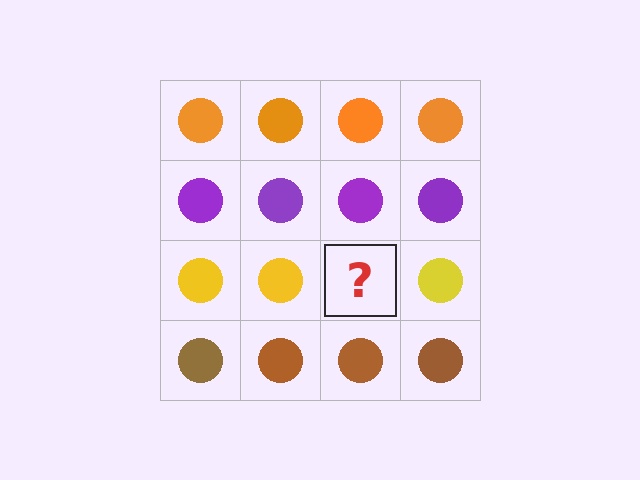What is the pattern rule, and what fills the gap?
The rule is that each row has a consistent color. The gap should be filled with a yellow circle.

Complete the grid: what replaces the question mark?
The question mark should be replaced with a yellow circle.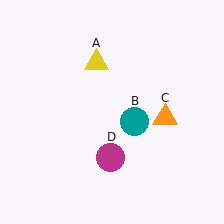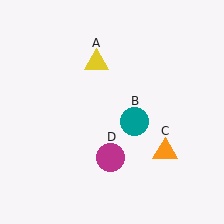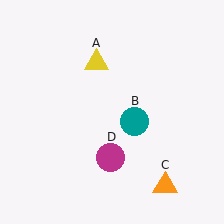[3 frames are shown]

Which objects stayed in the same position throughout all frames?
Yellow triangle (object A) and teal circle (object B) and magenta circle (object D) remained stationary.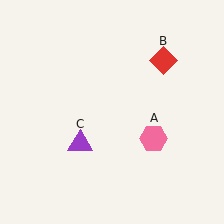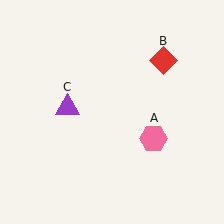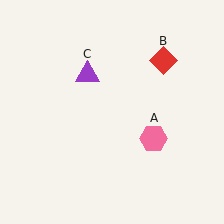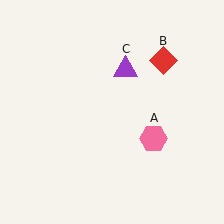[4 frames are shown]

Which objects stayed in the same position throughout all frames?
Pink hexagon (object A) and red diamond (object B) remained stationary.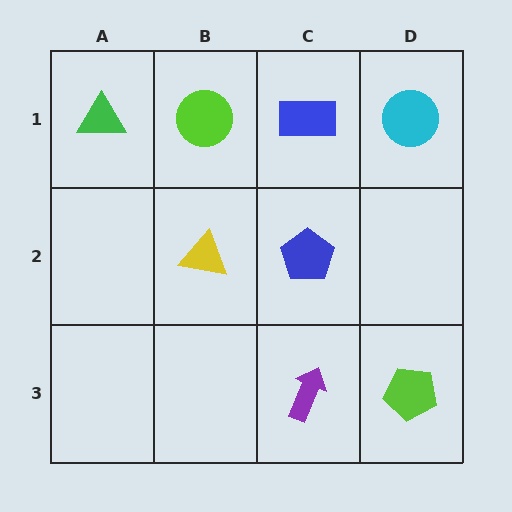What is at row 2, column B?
A yellow triangle.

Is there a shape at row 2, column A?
No, that cell is empty.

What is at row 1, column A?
A green triangle.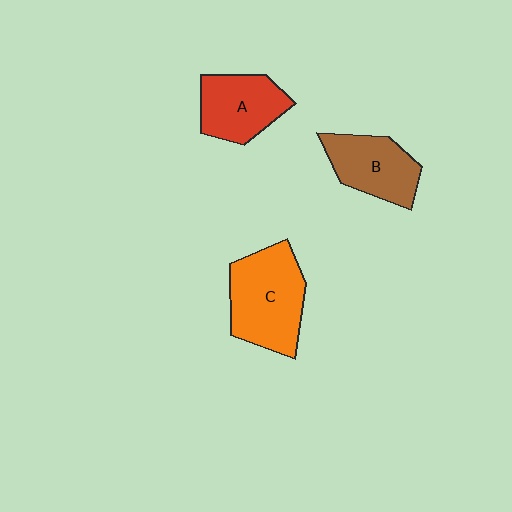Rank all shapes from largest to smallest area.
From largest to smallest: C (orange), A (red), B (brown).